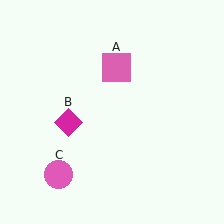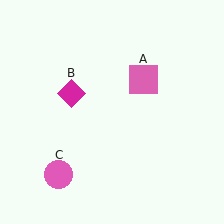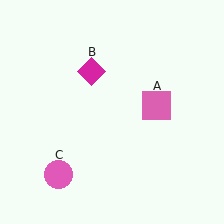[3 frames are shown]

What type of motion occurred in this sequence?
The pink square (object A), magenta diamond (object B) rotated clockwise around the center of the scene.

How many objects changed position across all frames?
2 objects changed position: pink square (object A), magenta diamond (object B).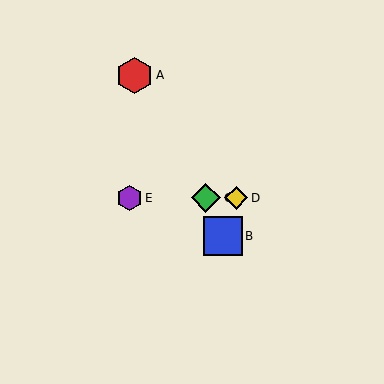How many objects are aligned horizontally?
3 objects (C, D, E) are aligned horizontally.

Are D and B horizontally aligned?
No, D is at y≈198 and B is at y≈236.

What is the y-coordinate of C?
Object C is at y≈198.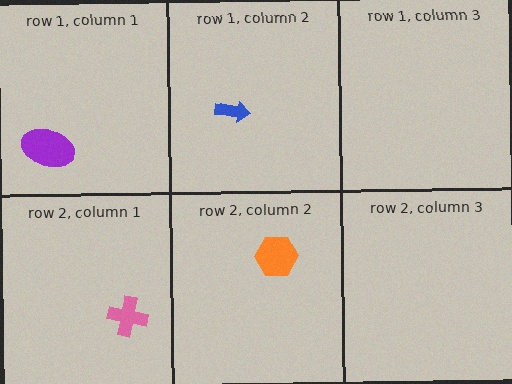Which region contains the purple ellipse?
The row 1, column 1 region.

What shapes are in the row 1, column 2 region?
The blue arrow.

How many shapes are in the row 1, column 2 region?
1.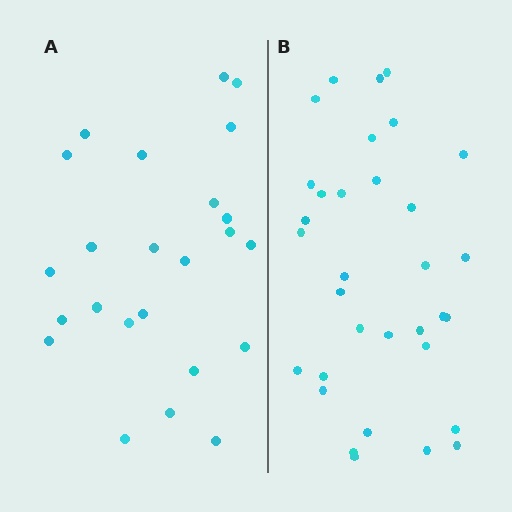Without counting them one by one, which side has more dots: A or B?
Region B (the right region) has more dots.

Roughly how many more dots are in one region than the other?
Region B has roughly 8 or so more dots than region A.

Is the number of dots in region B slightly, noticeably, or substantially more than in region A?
Region B has noticeably more, but not dramatically so. The ratio is roughly 1.4 to 1.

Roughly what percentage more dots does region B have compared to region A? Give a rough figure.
About 40% more.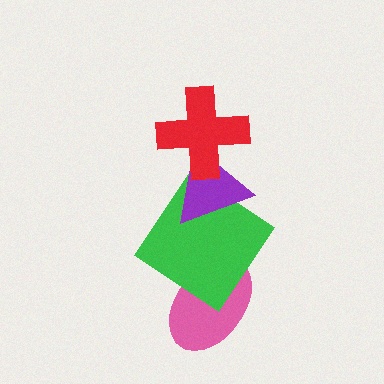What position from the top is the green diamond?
The green diamond is 3rd from the top.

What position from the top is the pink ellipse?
The pink ellipse is 4th from the top.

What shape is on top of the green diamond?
The purple triangle is on top of the green diamond.